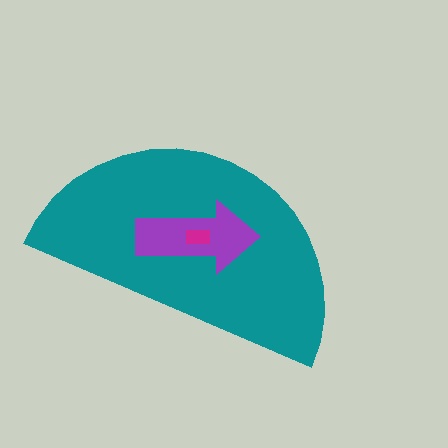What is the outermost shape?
The teal semicircle.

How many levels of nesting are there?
3.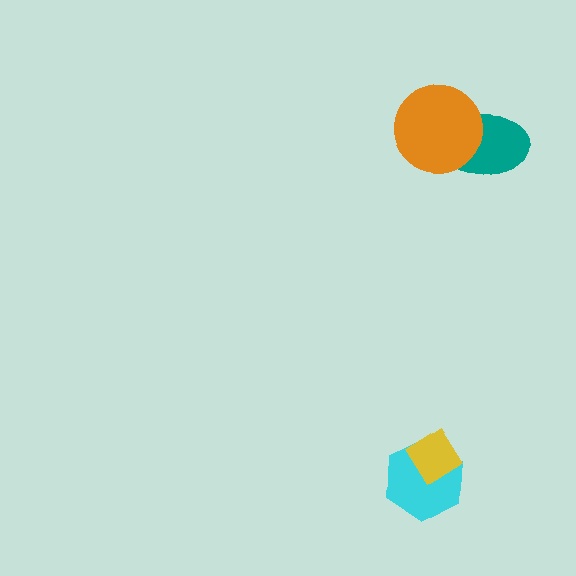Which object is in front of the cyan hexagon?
The yellow diamond is in front of the cyan hexagon.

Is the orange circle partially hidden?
No, no other shape covers it.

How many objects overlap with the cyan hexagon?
1 object overlaps with the cyan hexagon.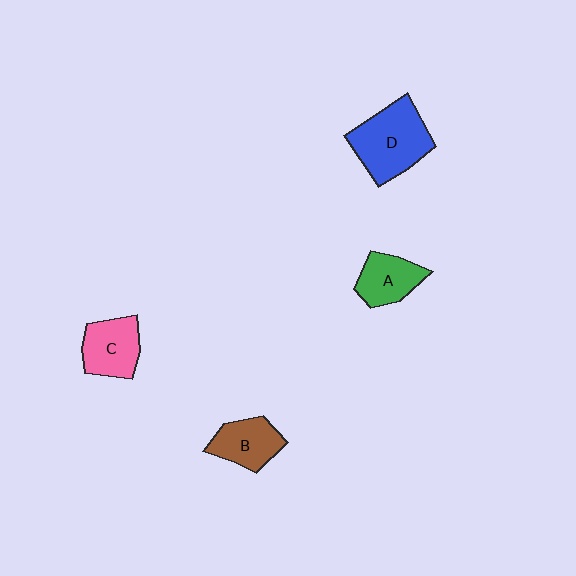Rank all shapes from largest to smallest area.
From largest to smallest: D (blue), C (pink), B (brown), A (green).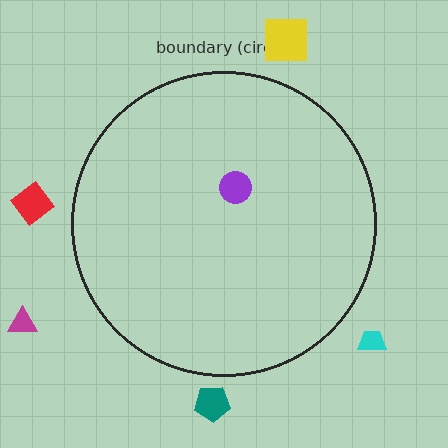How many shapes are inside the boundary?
1 inside, 5 outside.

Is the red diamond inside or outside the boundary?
Outside.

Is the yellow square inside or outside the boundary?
Outside.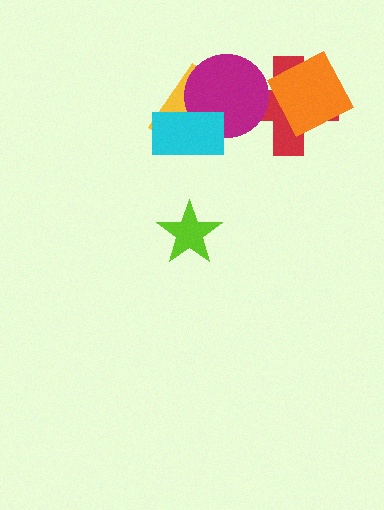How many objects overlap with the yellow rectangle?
2 objects overlap with the yellow rectangle.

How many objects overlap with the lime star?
0 objects overlap with the lime star.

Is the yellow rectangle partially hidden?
Yes, it is partially covered by another shape.